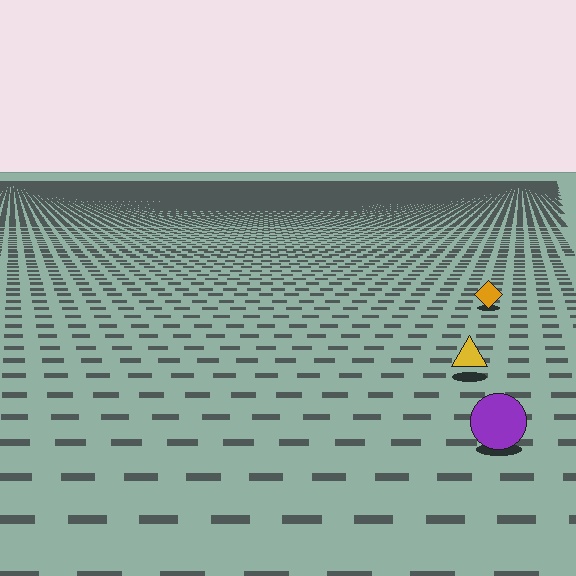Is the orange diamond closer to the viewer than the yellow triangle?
No. The yellow triangle is closer — you can tell from the texture gradient: the ground texture is coarser near it.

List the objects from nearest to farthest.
From nearest to farthest: the purple circle, the yellow triangle, the orange diamond.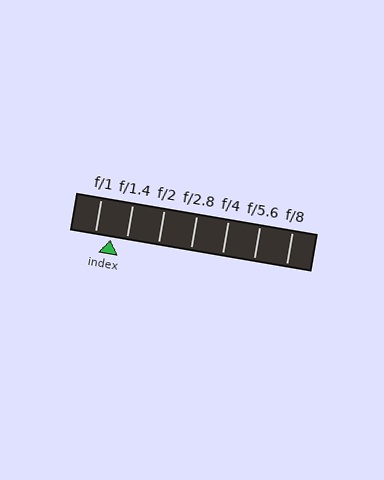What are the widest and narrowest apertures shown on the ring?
The widest aperture shown is f/1 and the narrowest is f/8.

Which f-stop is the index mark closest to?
The index mark is closest to f/1.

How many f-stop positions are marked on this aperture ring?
There are 7 f-stop positions marked.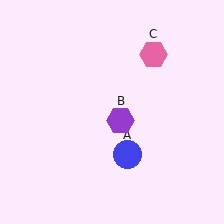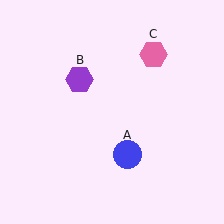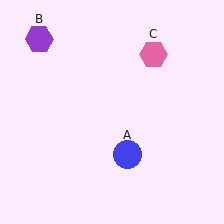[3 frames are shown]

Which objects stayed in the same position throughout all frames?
Blue circle (object A) and pink hexagon (object C) remained stationary.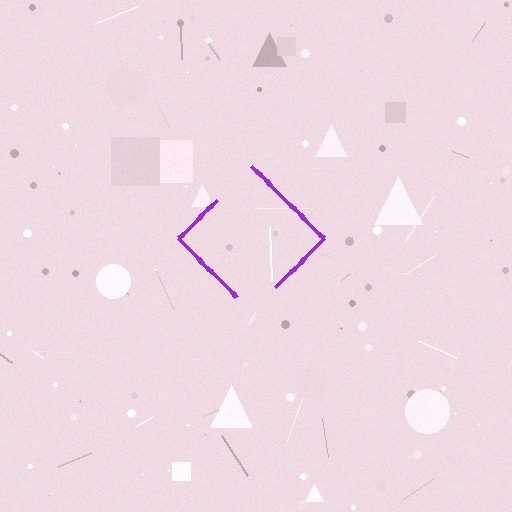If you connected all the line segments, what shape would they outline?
They would outline a diamond.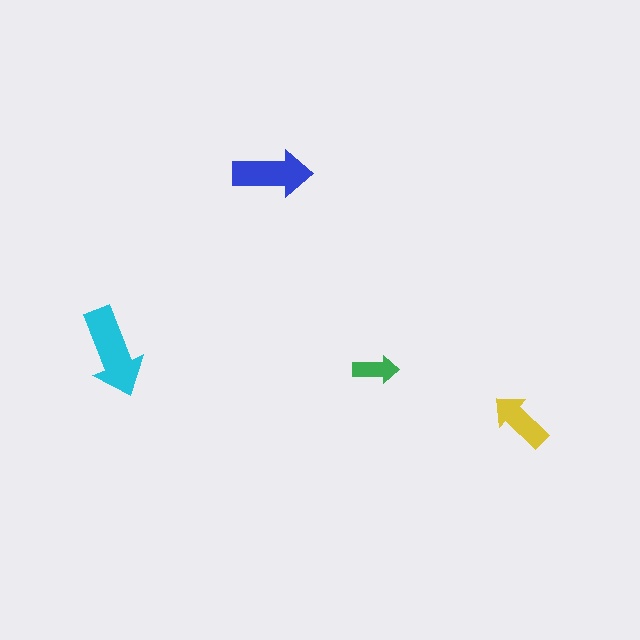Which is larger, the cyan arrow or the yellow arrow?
The cyan one.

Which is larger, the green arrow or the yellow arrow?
The yellow one.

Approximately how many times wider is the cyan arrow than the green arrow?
About 2 times wider.